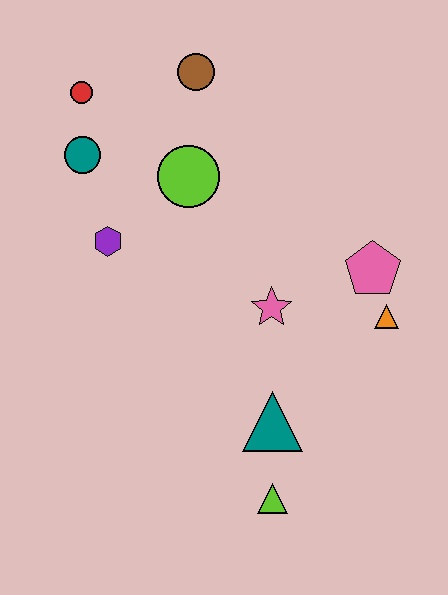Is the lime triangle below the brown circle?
Yes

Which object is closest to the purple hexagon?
The teal circle is closest to the purple hexagon.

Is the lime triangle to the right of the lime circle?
Yes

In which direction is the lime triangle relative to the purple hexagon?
The lime triangle is below the purple hexagon.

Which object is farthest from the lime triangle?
The red circle is farthest from the lime triangle.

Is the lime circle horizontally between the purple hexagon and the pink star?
Yes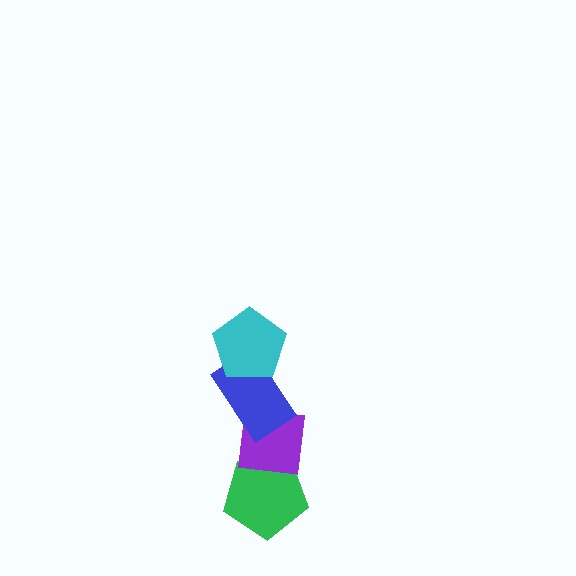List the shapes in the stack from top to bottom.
From top to bottom: the cyan pentagon, the blue rectangle, the purple square, the green pentagon.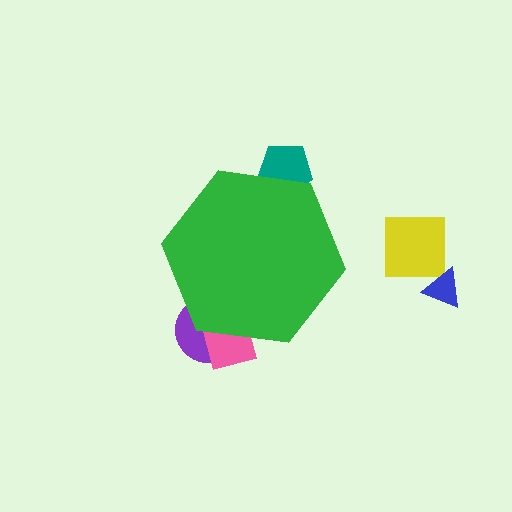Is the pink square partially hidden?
Yes, the pink square is partially hidden behind the green hexagon.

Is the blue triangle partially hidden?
No, the blue triangle is fully visible.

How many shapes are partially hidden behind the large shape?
3 shapes are partially hidden.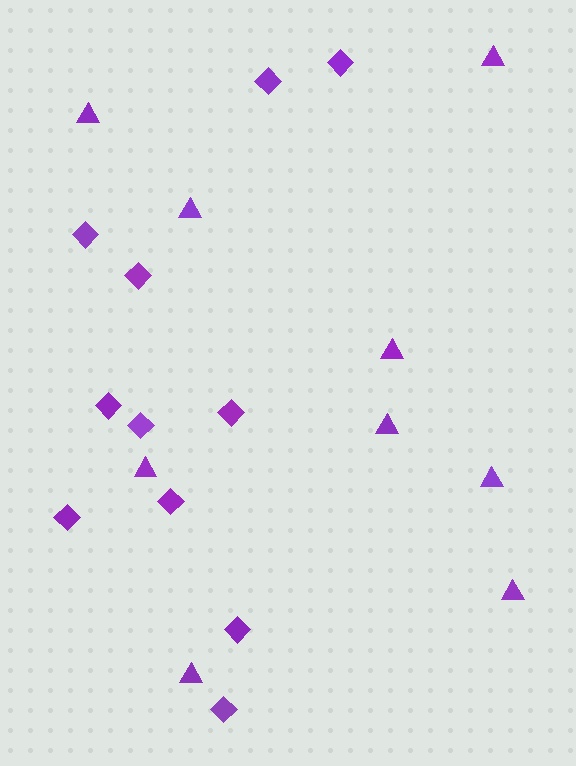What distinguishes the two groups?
There are 2 groups: one group of diamonds (11) and one group of triangles (9).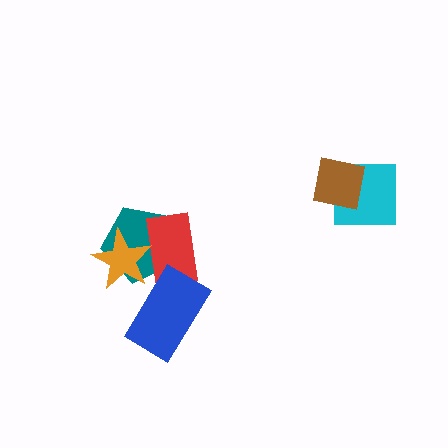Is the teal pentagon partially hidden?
Yes, it is partially covered by another shape.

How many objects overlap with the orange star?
2 objects overlap with the orange star.